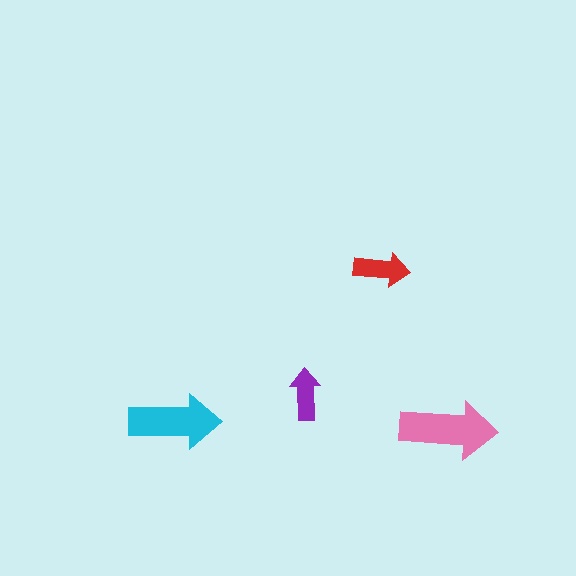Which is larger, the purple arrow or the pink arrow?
The pink one.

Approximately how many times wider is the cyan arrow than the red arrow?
About 1.5 times wider.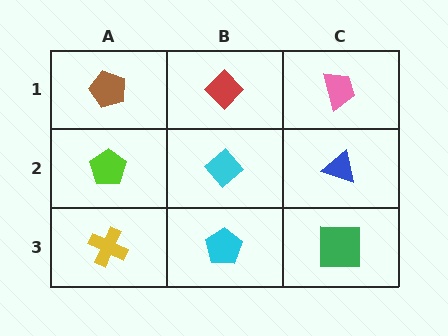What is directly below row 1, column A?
A lime pentagon.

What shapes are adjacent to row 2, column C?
A pink trapezoid (row 1, column C), a green square (row 3, column C), a cyan diamond (row 2, column B).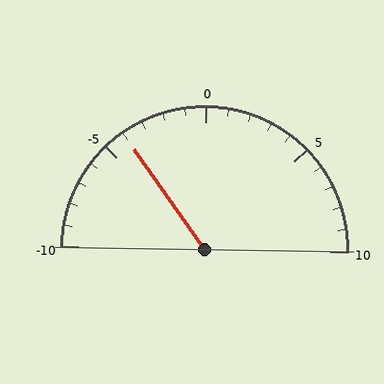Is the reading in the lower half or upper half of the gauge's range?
The reading is in the lower half of the range (-10 to 10).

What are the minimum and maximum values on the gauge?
The gauge ranges from -10 to 10.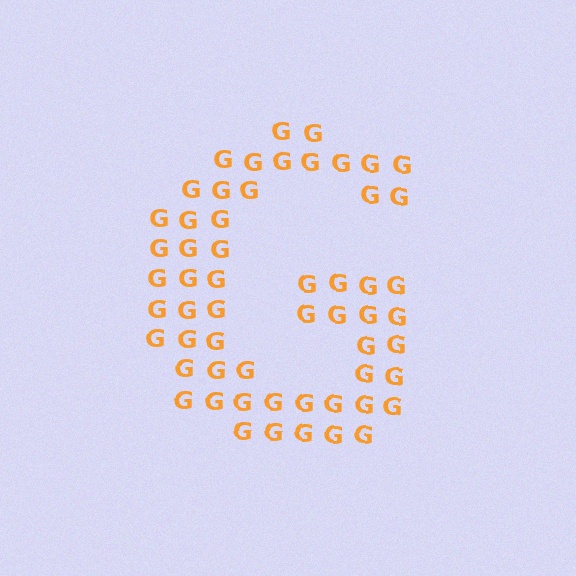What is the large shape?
The large shape is the letter G.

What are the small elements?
The small elements are letter G's.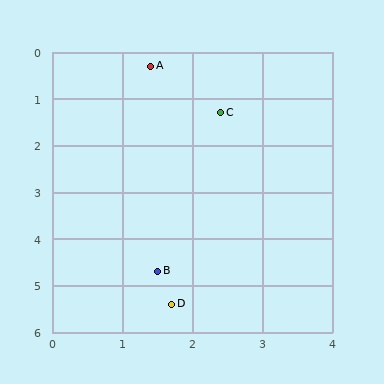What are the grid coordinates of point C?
Point C is at approximately (2.4, 1.3).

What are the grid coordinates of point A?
Point A is at approximately (1.4, 0.3).